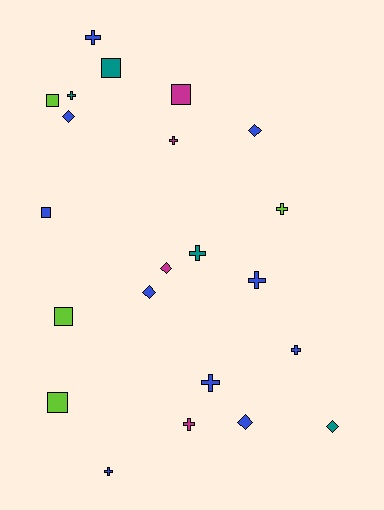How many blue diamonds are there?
There are 4 blue diamonds.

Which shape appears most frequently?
Cross, with 10 objects.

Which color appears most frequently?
Blue, with 10 objects.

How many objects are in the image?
There are 22 objects.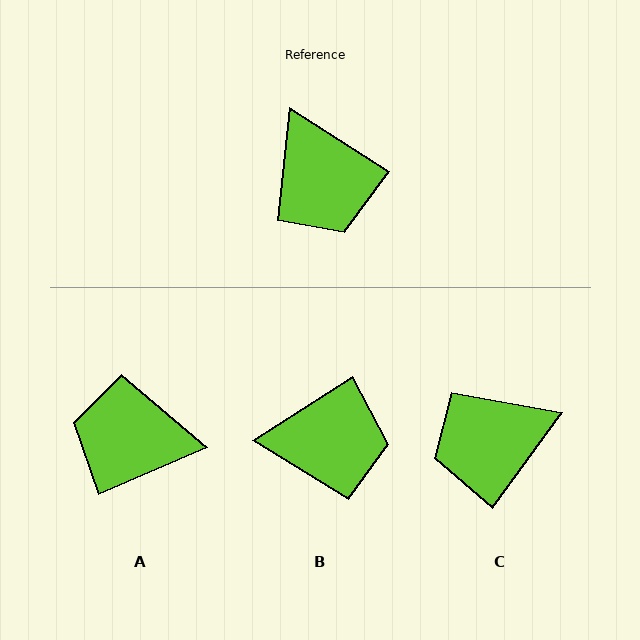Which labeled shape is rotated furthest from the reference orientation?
A, about 124 degrees away.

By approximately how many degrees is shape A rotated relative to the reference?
Approximately 124 degrees clockwise.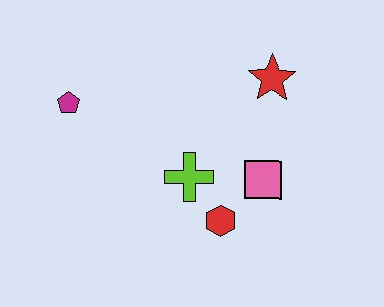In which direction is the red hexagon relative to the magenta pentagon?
The red hexagon is to the right of the magenta pentagon.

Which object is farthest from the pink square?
The magenta pentagon is farthest from the pink square.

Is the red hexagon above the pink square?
No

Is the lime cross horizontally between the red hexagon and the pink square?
No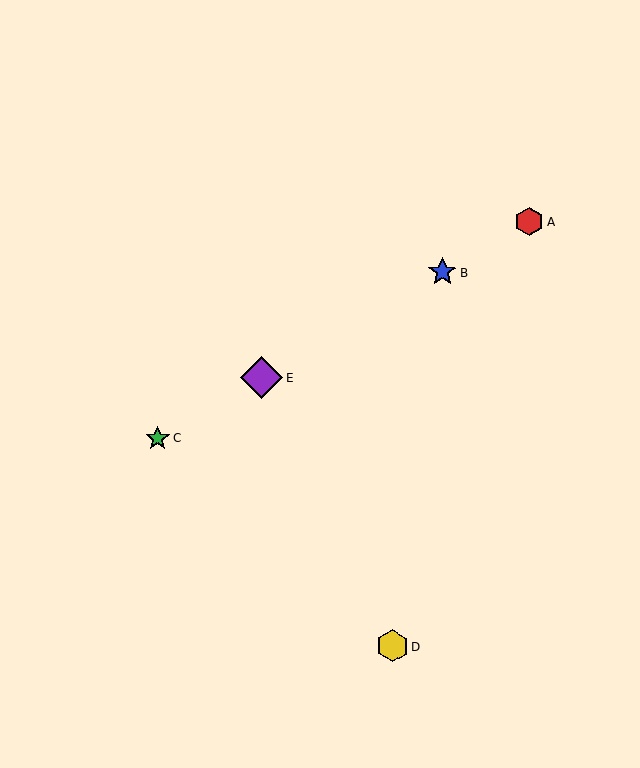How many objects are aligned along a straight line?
4 objects (A, B, C, E) are aligned along a straight line.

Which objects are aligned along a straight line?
Objects A, B, C, E are aligned along a straight line.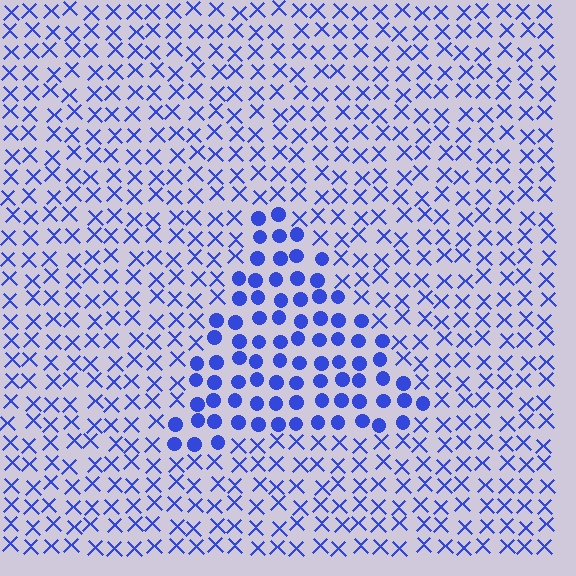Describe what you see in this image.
The image is filled with small blue elements arranged in a uniform grid. A triangle-shaped region contains circles, while the surrounding area contains X marks. The boundary is defined purely by the change in element shape.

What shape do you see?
I see a triangle.